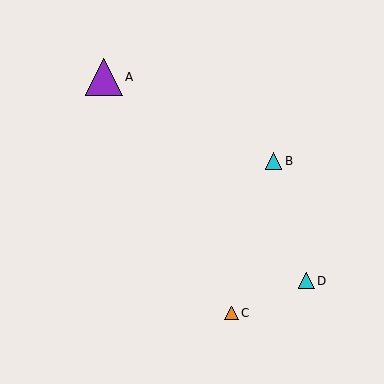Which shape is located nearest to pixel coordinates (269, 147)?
The cyan triangle (labeled B) at (274, 161) is nearest to that location.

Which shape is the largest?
The purple triangle (labeled A) is the largest.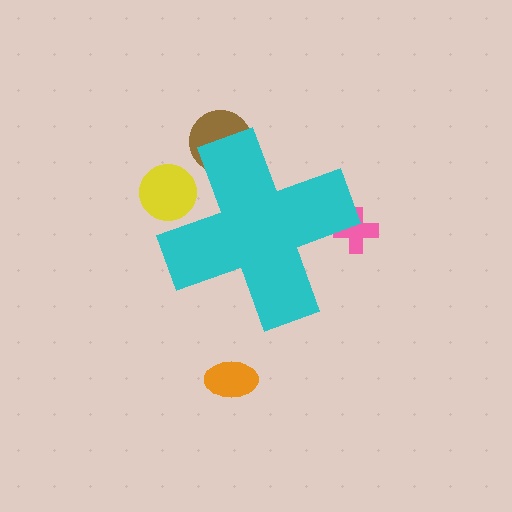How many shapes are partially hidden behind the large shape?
3 shapes are partially hidden.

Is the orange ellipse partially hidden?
No, the orange ellipse is fully visible.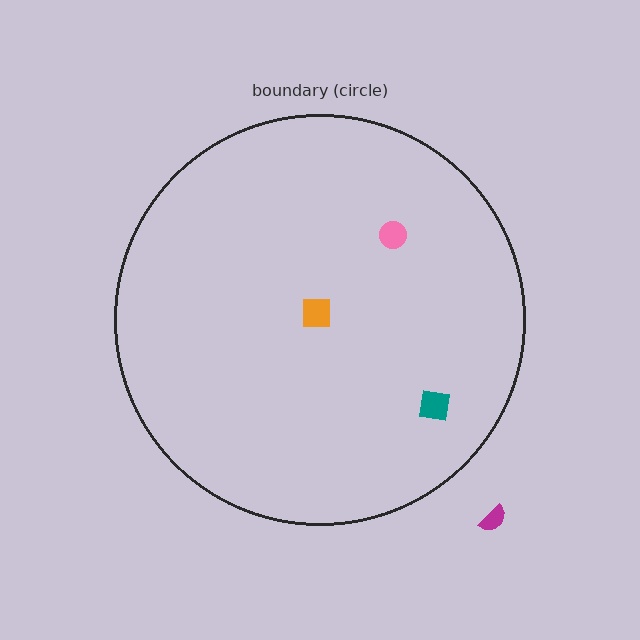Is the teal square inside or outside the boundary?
Inside.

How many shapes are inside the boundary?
3 inside, 1 outside.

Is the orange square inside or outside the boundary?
Inside.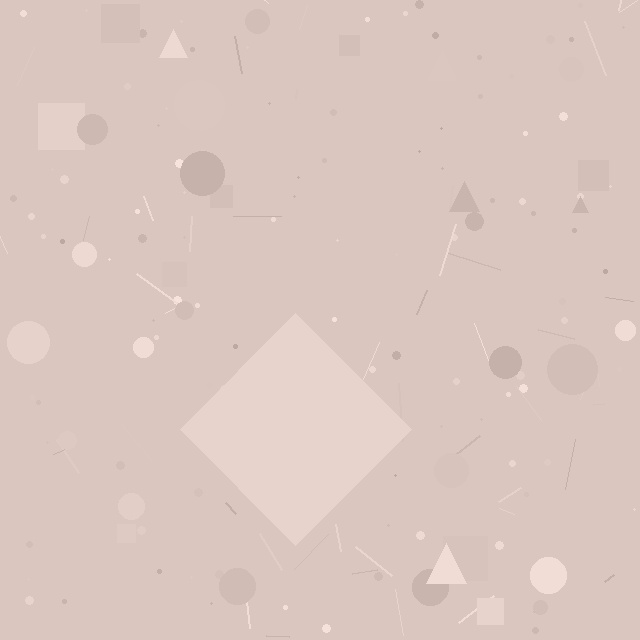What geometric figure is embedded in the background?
A diamond is embedded in the background.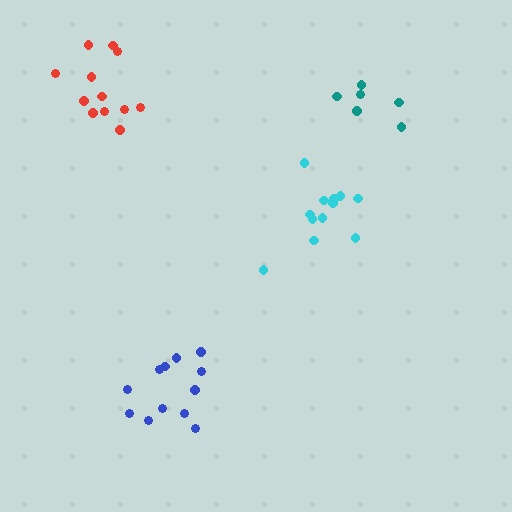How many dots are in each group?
Group 1: 6 dots, Group 2: 12 dots, Group 3: 12 dots, Group 4: 12 dots (42 total).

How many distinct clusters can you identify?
There are 4 distinct clusters.